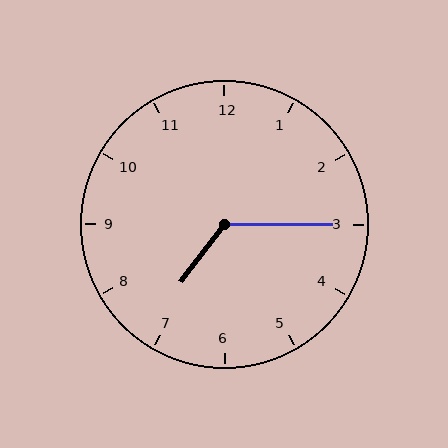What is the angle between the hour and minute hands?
Approximately 128 degrees.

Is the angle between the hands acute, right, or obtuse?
It is obtuse.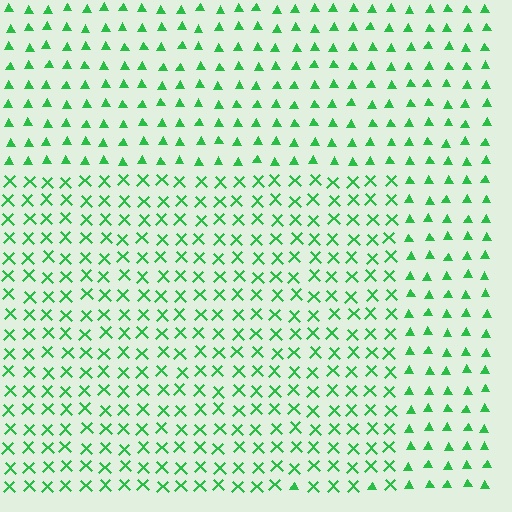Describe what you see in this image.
The image is filled with small green elements arranged in a uniform grid. A rectangle-shaped region contains X marks, while the surrounding area contains triangles. The boundary is defined purely by the change in element shape.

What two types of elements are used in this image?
The image uses X marks inside the rectangle region and triangles outside it.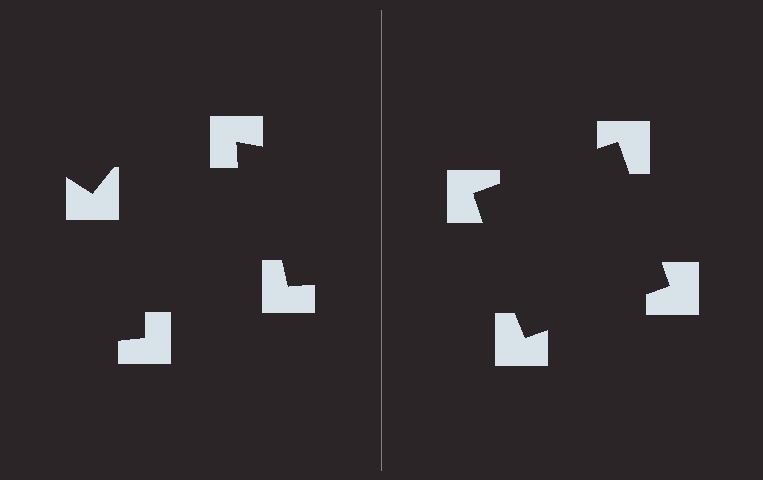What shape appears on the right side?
An illusory square.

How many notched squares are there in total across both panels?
8 — 4 on each side.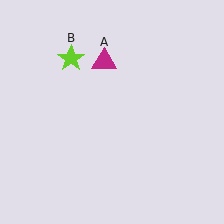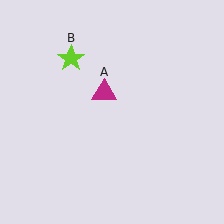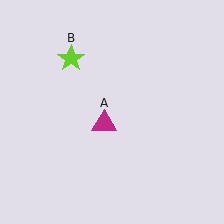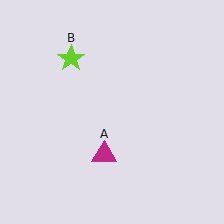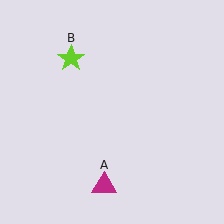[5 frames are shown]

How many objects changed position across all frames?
1 object changed position: magenta triangle (object A).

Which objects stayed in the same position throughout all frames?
Lime star (object B) remained stationary.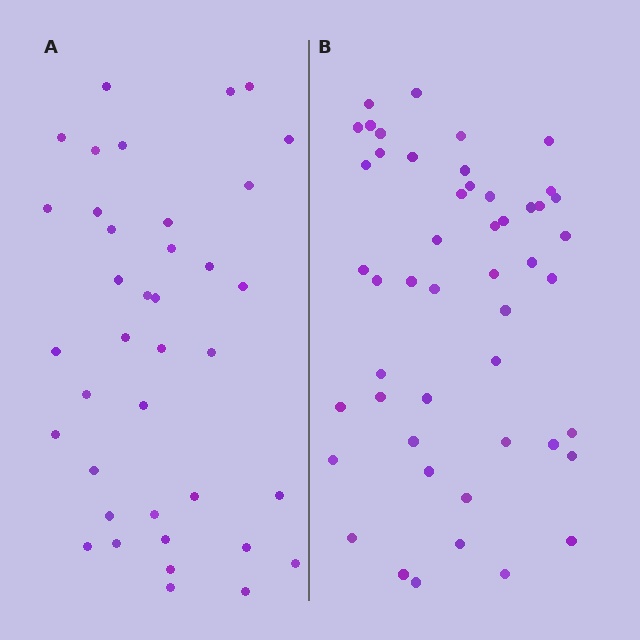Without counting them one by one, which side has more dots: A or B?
Region B (the right region) has more dots.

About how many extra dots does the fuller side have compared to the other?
Region B has roughly 12 or so more dots than region A.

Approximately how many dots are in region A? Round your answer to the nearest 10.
About 40 dots. (The exact count is 38, which rounds to 40.)